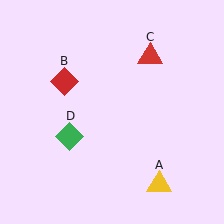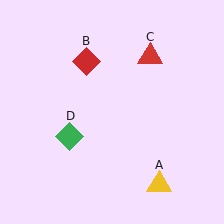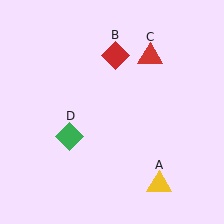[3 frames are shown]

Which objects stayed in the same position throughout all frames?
Yellow triangle (object A) and red triangle (object C) and green diamond (object D) remained stationary.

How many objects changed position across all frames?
1 object changed position: red diamond (object B).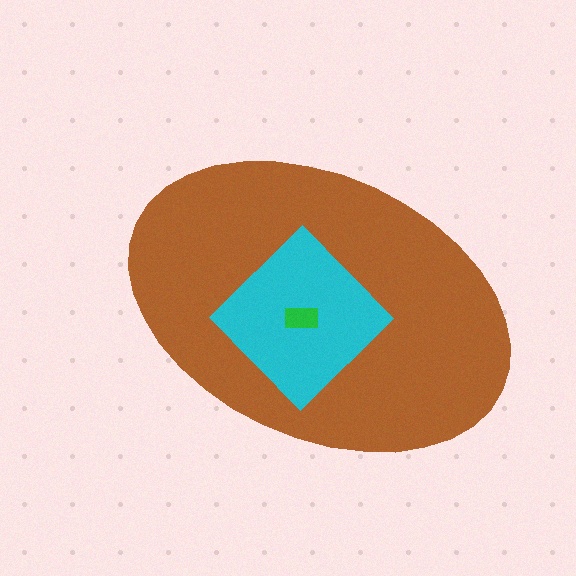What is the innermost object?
The green rectangle.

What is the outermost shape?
The brown ellipse.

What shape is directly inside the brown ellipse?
The cyan diamond.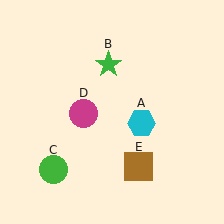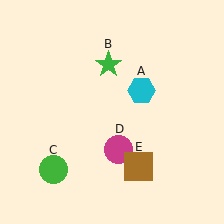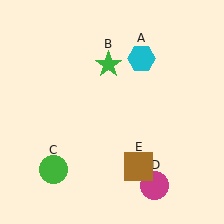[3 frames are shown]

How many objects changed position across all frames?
2 objects changed position: cyan hexagon (object A), magenta circle (object D).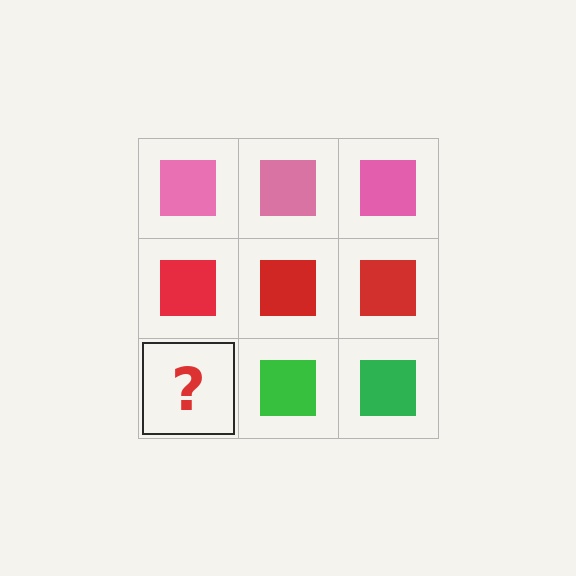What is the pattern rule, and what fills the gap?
The rule is that each row has a consistent color. The gap should be filled with a green square.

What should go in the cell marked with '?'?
The missing cell should contain a green square.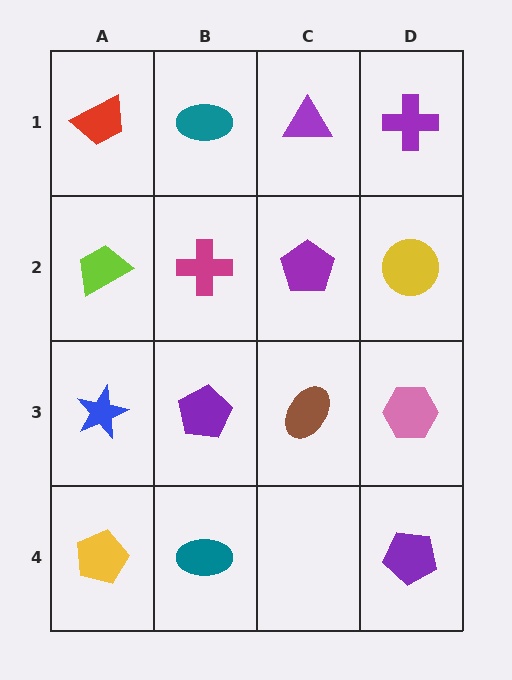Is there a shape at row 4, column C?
No, that cell is empty.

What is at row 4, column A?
A yellow pentagon.